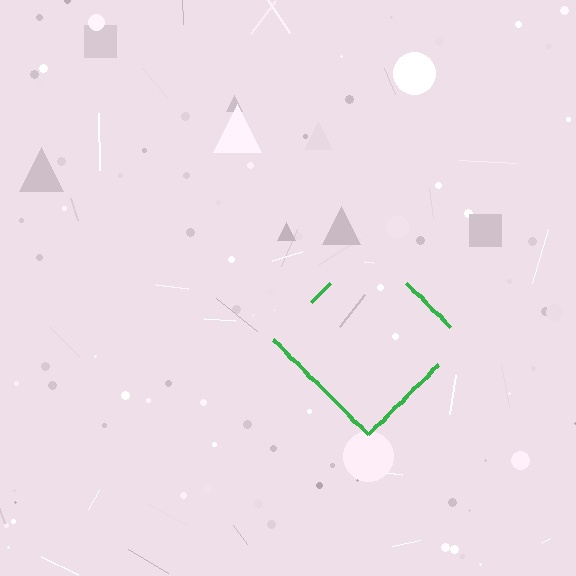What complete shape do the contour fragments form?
The contour fragments form a diamond.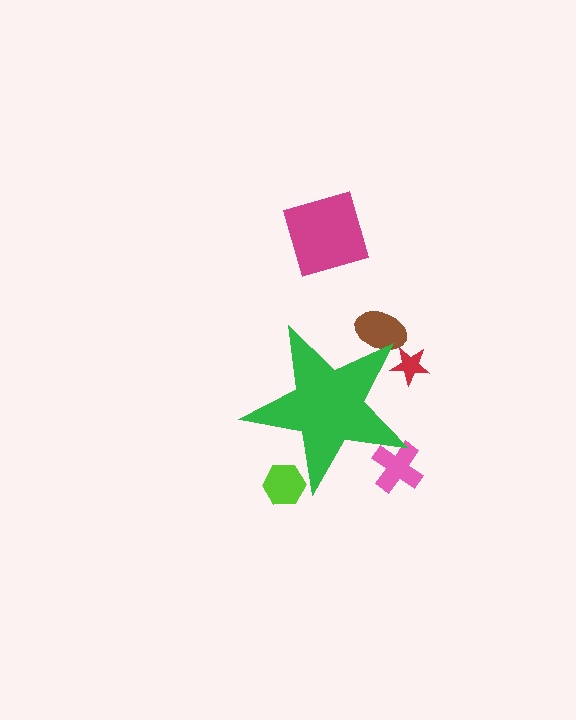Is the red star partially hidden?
Yes, the red star is partially hidden behind the green star.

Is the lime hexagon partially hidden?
Yes, the lime hexagon is partially hidden behind the green star.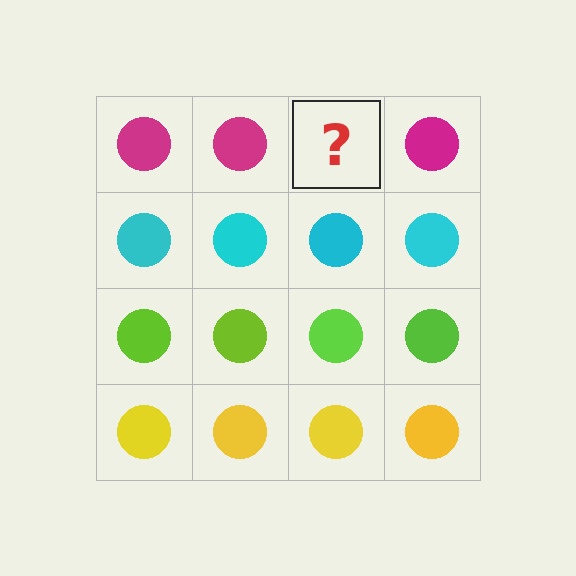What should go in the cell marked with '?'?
The missing cell should contain a magenta circle.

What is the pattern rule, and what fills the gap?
The rule is that each row has a consistent color. The gap should be filled with a magenta circle.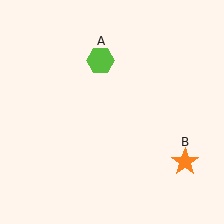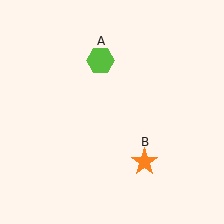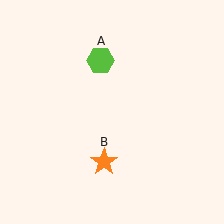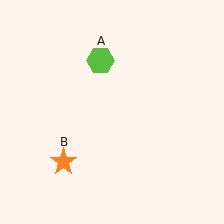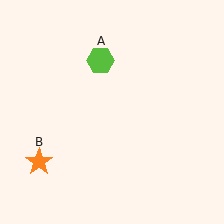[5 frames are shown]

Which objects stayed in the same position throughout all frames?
Lime hexagon (object A) remained stationary.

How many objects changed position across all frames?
1 object changed position: orange star (object B).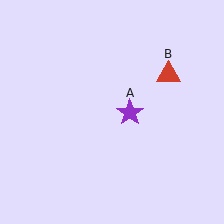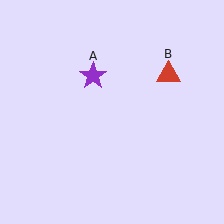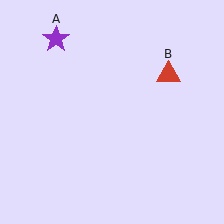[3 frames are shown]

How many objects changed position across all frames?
1 object changed position: purple star (object A).